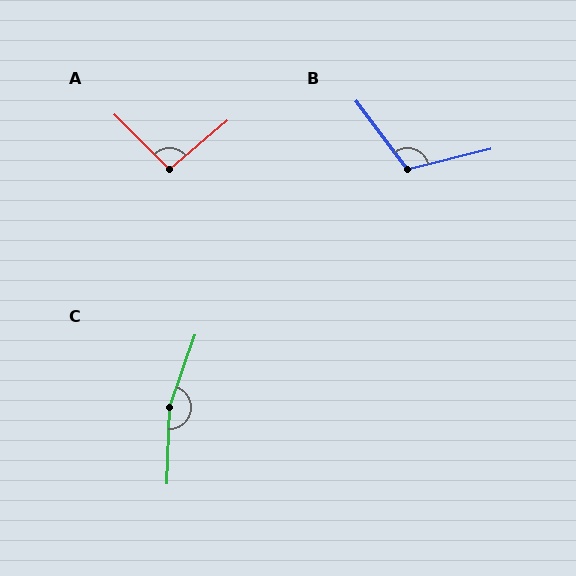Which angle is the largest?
C, at approximately 162 degrees.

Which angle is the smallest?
A, at approximately 95 degrees.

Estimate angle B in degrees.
Approximately 113 degrees.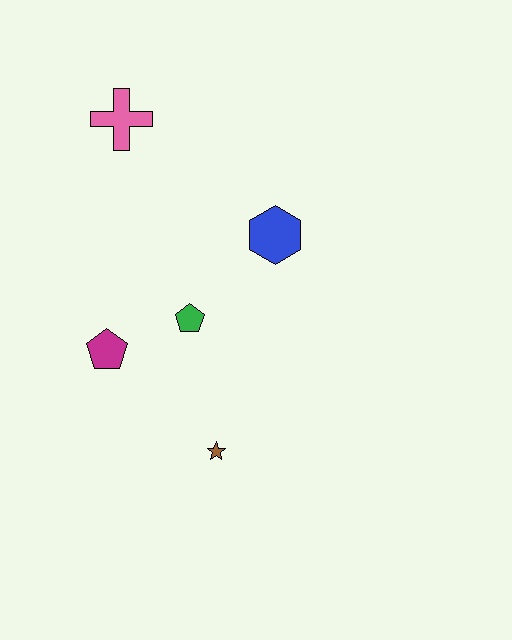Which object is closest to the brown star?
The green pentagon is closest to the brown star.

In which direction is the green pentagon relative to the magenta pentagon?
The green pentagon is to the right of the magenta pentagon.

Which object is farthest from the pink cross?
The brown star is farthest from the pink cross.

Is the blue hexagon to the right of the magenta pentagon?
Yes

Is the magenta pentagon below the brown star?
No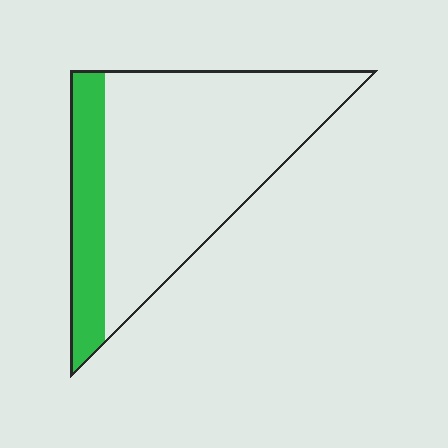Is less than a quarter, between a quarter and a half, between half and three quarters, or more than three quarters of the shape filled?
Less than a quarter.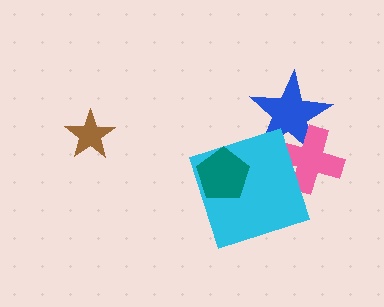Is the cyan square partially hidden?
Yes, it is partially covered by another shape.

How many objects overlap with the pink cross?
2 objects overlap with the pink cross.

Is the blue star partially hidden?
Yes, it is partially covered by another shape.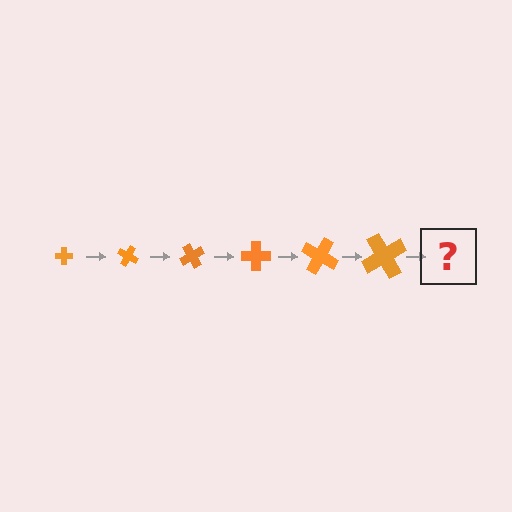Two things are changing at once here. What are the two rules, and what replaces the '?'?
The two rules are that the cross grows larger each step and it rotates 30 degrees each step. The '?' should be a cross, larger than the previous one and rotated 180 degrees from the start.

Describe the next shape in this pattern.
It should be a cross, larger than the previous one and rotated 180 degrees from the start.